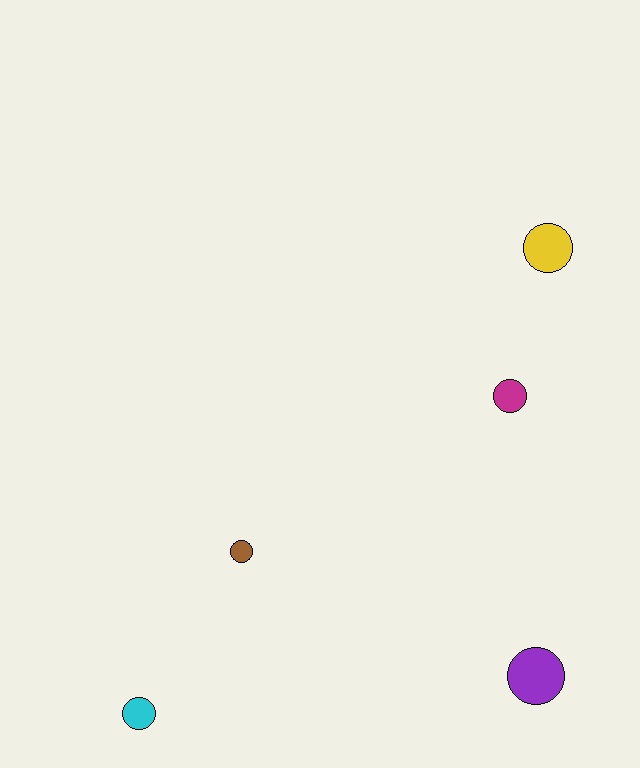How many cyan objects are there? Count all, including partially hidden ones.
There is 1 cyan object.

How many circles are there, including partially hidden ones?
There are 5 circles.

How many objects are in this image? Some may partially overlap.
There are 5 objects.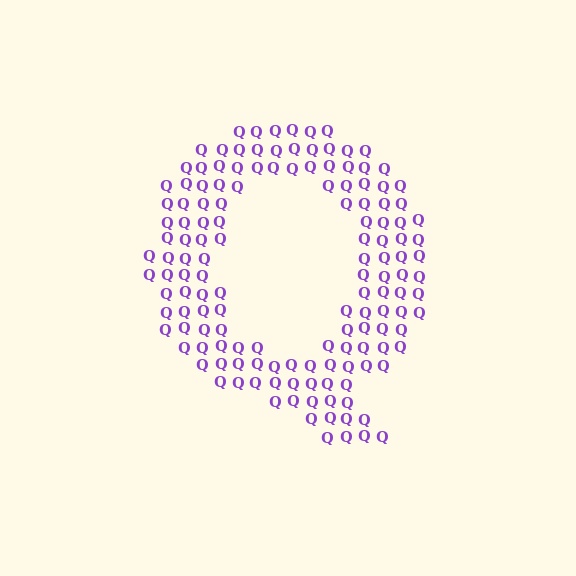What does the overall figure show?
The overall figure shows the letter Q.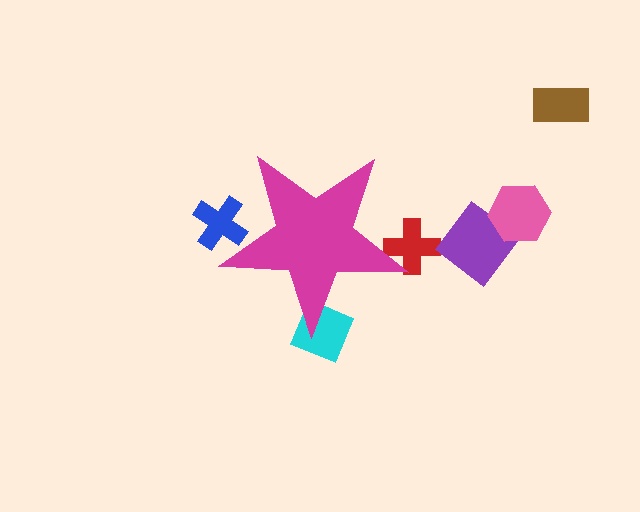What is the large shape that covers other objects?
A magenta star.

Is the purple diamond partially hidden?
No, the purple diamond is fully visible.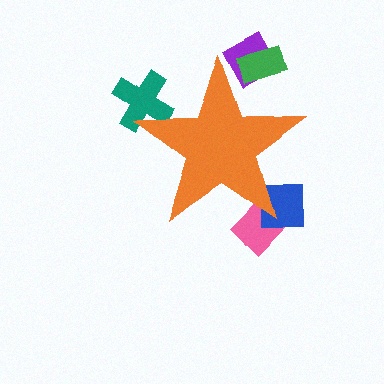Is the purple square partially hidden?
Yes, the purple square is partially hidden behind the orange star.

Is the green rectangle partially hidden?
Yes, the green rectangle is partially hidden behind the orange star.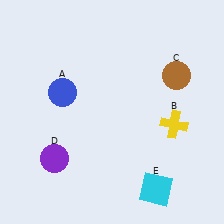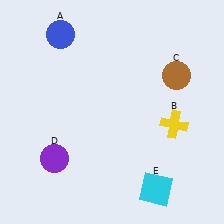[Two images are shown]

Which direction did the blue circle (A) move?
The blue circle (A) moved up.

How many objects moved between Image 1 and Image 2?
1 object moved between the two images.